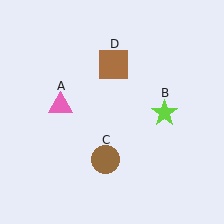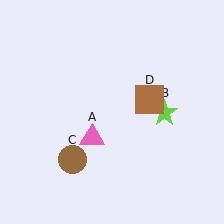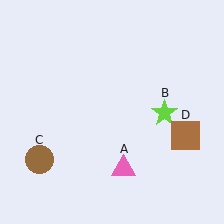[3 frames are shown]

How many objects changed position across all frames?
3 objects changed position: pink triangle (object A), brown circle (object C), brown square (object D).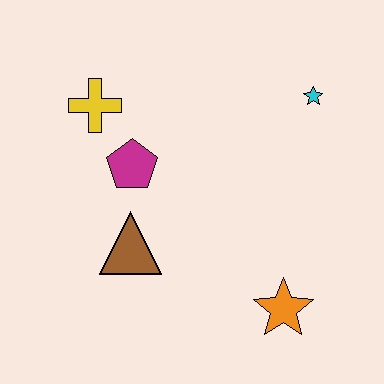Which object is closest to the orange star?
The brown triangle is closest to the orange star.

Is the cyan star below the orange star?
No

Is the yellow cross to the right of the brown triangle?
No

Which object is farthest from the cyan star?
The brown triangle is farthest from the cyan star.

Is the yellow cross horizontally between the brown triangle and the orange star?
No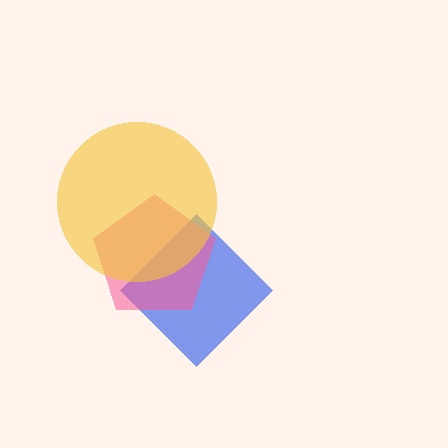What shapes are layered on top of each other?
The layered shapes are: a blue diamond, a pink pentagon, a yellow circle.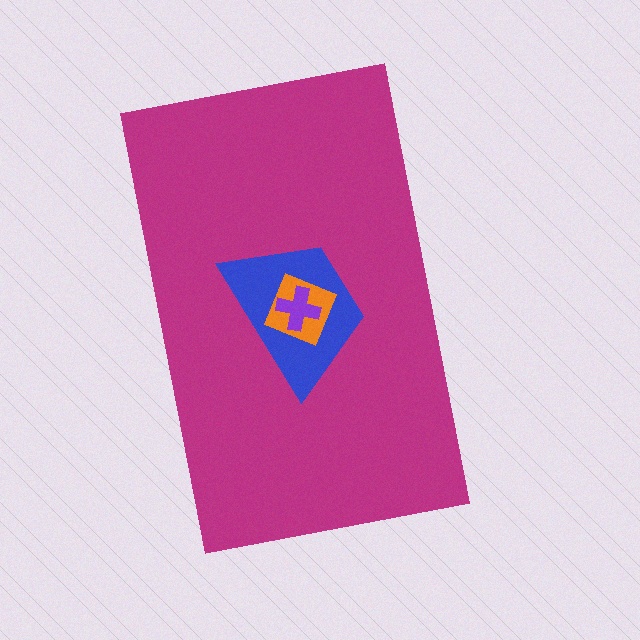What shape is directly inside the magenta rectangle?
The blue trapezoid.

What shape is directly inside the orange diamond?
The purple cross.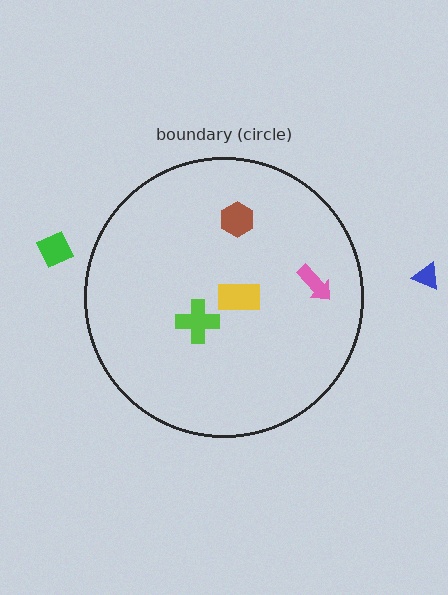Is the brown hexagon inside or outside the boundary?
Inside.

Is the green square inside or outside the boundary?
Outside.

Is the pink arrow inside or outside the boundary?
Inside.